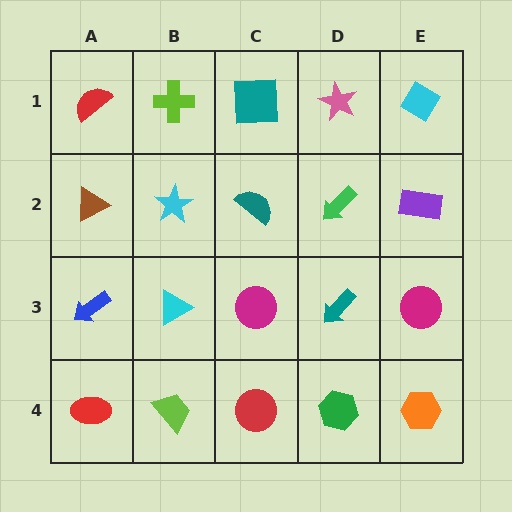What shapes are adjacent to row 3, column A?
A brown triangle (row 2, column A), a red ellipse (row 4, column A), a cyan triangle (row 3, column B).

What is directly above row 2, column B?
A lime cross.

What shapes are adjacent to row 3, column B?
A cyan star (row 2, column B), a lime trapezoid (row 4, column B), a blue arrow (row 3, column A), a magenta circle (row 3, column C).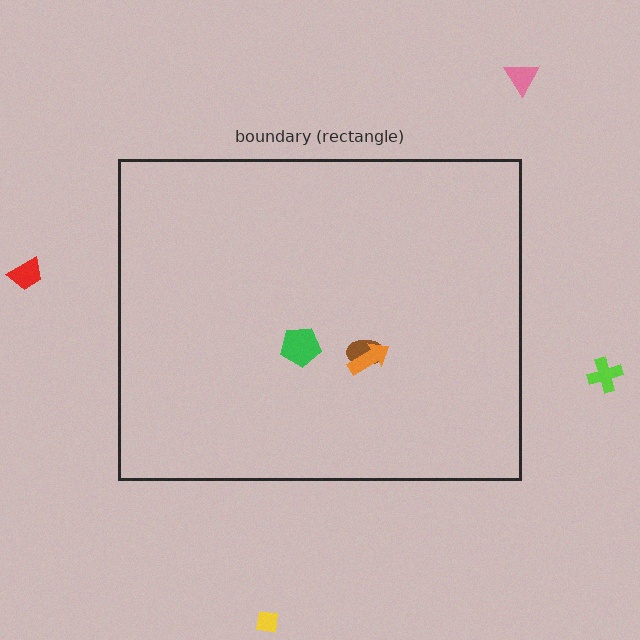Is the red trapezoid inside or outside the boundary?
Outside.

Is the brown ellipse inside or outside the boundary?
Inside.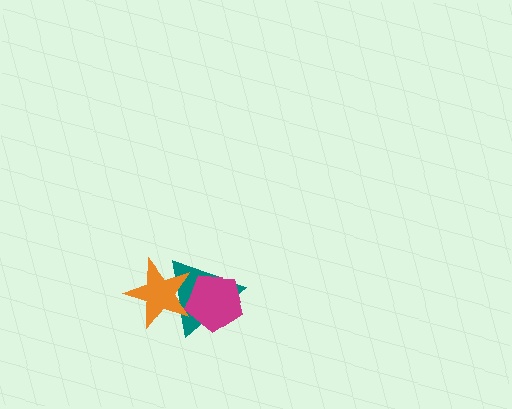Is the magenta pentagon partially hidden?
Yes, it is partially covered by another shape.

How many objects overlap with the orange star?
2 objects overlap with the orange star.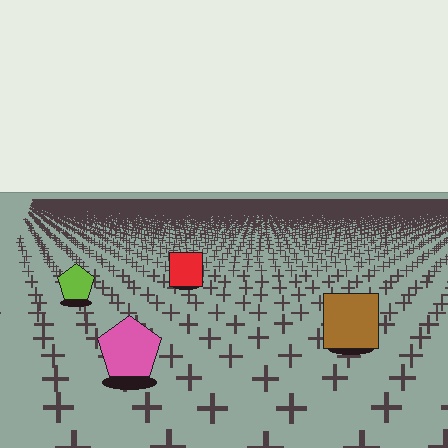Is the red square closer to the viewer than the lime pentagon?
No. The lime pentagon is closer — you can tell from the texture gradient: the ground texture is coarser near it.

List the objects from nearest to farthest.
From nearest to farthest: the pink pentagon, the brown square, the lime pentagon, the red square.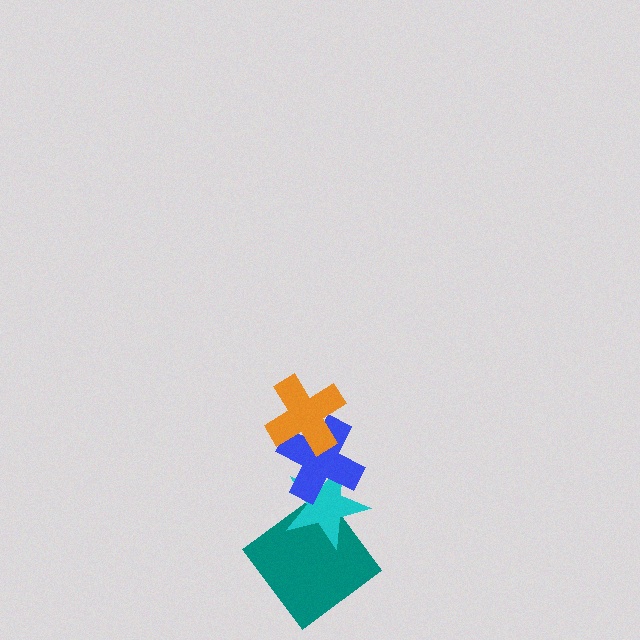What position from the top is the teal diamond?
The teal diamond is 4th from the top.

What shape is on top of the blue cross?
The orange cross is on top of the blue cross.